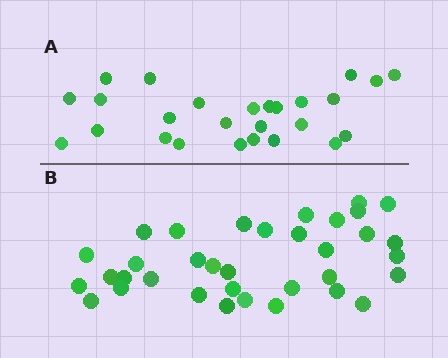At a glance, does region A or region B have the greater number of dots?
Region B (the bottom region) has more dots.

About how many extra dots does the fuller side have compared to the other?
Region B has roughly 8 or so more dots than region A.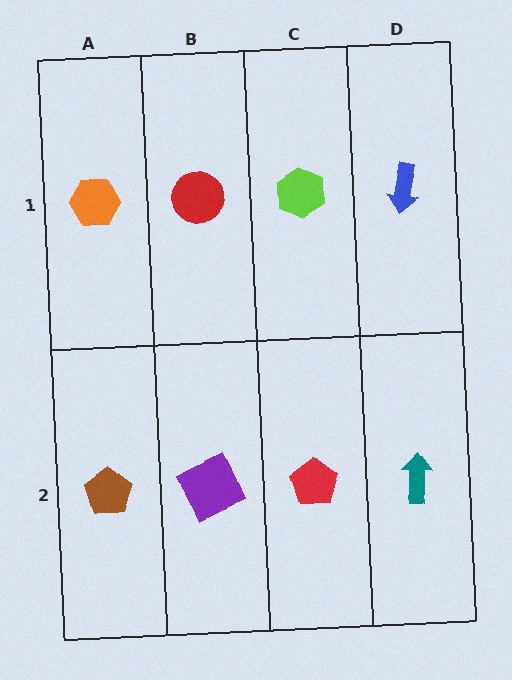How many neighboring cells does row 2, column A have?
2.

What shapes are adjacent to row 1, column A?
A brown pentagon (row 2, column A), a red circle (row 1, column B).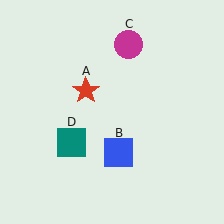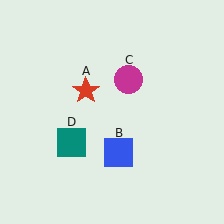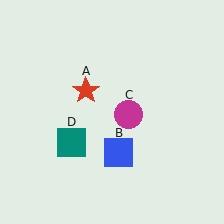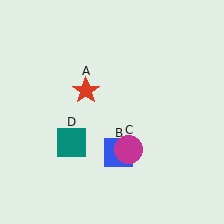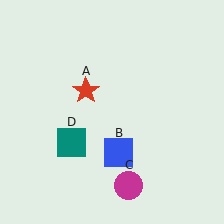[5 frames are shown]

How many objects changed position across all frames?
1 object changed position: magenta circle (object C).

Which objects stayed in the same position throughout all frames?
Red star (object A) and blue square (object B) and teal square (object D) remained stationary.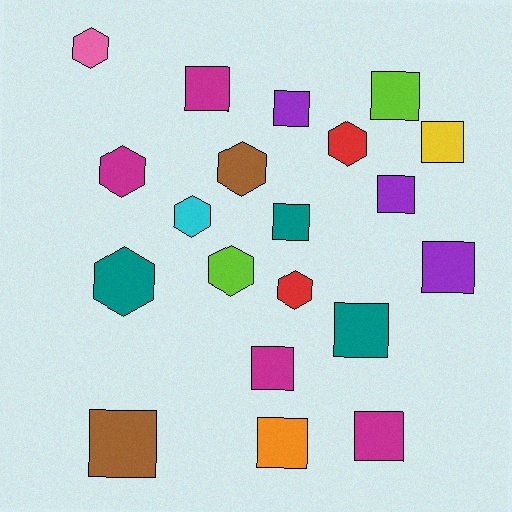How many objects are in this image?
There are 20 objects.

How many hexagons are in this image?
There are 8 hexagons.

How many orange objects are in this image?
There is 1 orange object.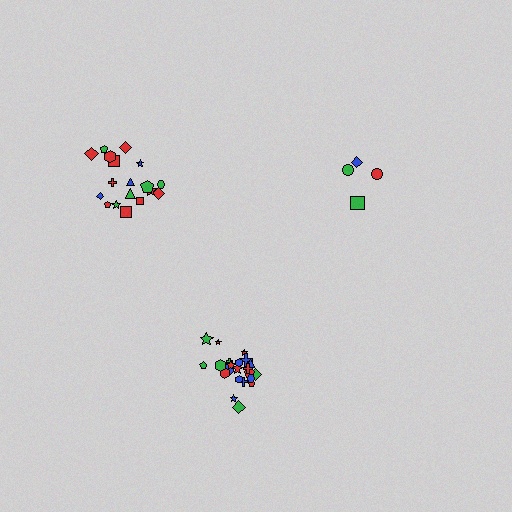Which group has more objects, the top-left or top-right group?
The top-left group.